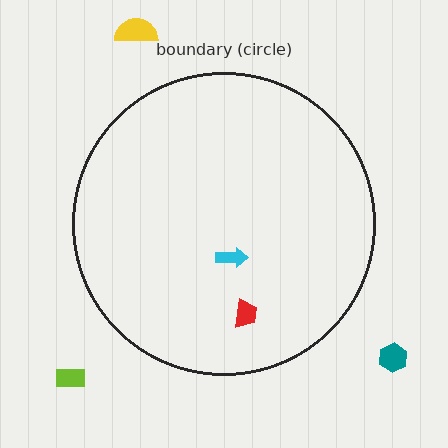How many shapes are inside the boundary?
2 inside, 3 outside.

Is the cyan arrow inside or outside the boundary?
Inside.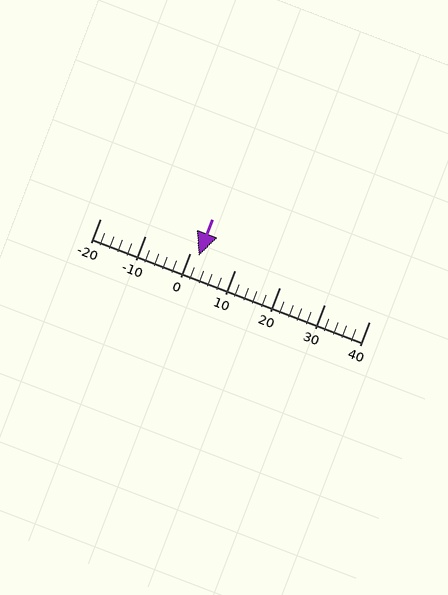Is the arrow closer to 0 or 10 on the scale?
The arrow is closer to 0.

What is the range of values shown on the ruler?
The ruler shows values from -20 to 40.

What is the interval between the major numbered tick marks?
The major tick marks are spaced 10 units apart.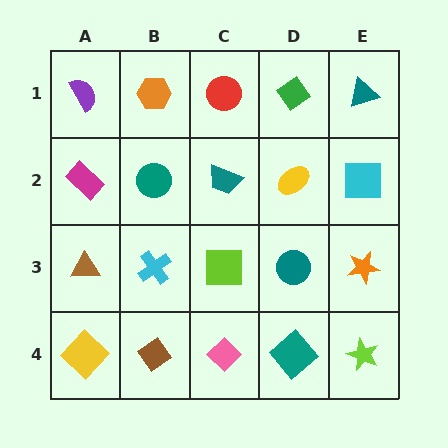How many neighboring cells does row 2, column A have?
3.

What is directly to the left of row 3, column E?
A teal circle.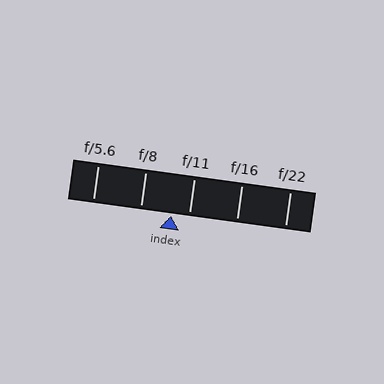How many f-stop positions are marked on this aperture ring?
There are 5 f-stop positions marked.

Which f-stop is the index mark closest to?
The index mark is closest to f/11.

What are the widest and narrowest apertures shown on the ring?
The widest aperture shown is f/5.6 and the narrowest is f/22.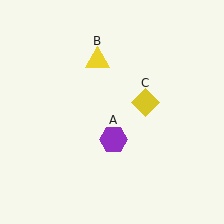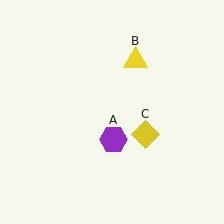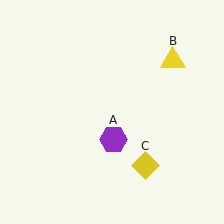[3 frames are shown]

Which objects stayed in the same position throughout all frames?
Purple hexagon (object A) remained stationary.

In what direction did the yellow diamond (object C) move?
The yellow diamond (object C) moved down.